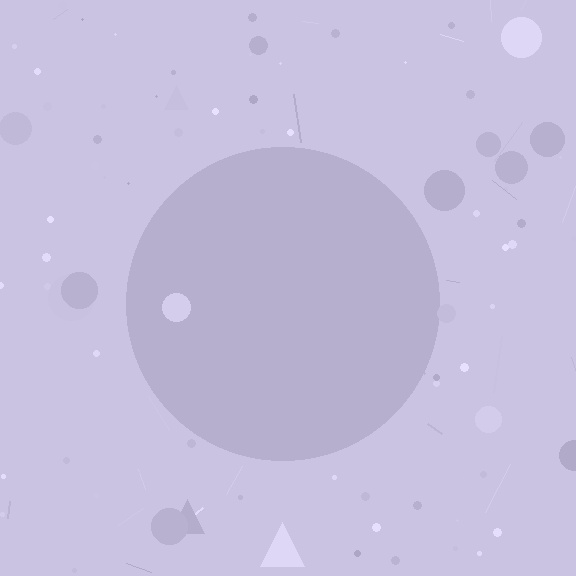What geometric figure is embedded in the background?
A circle is embedded in the background.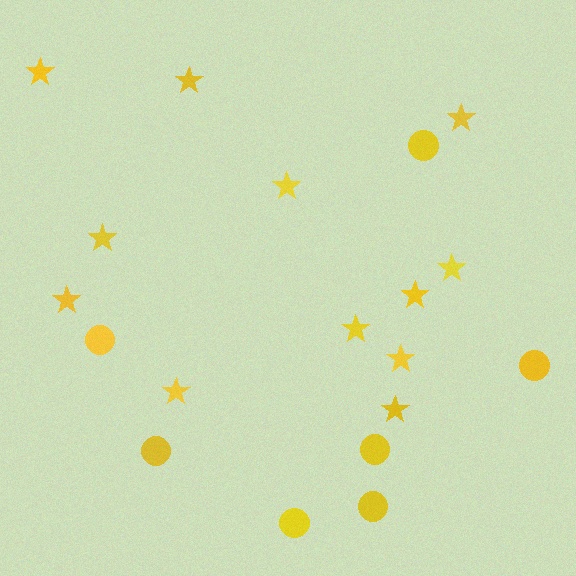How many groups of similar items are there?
There are 2 groups: one group of stars (12) and one group of circles (7).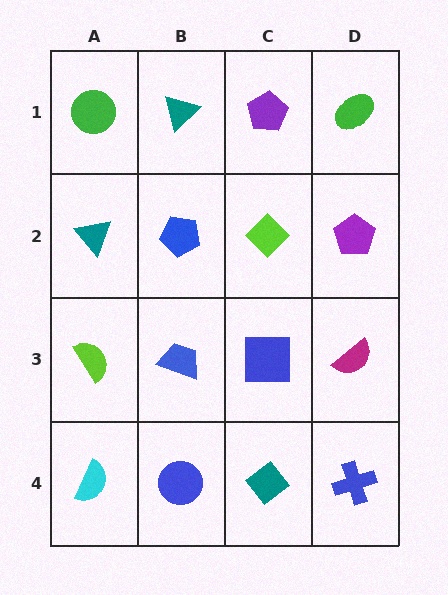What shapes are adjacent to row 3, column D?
A purple pentagon (row 2, column D), a blue cross (row 4, column D), a blue square (row 3, column C).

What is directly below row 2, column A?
A lime semicircle.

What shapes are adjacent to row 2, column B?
A teal triangle (row 1, column B), a blue trapezoid (row 3, column B), a teal triangle (row 2, column A), a lime diamond (row 2, column C).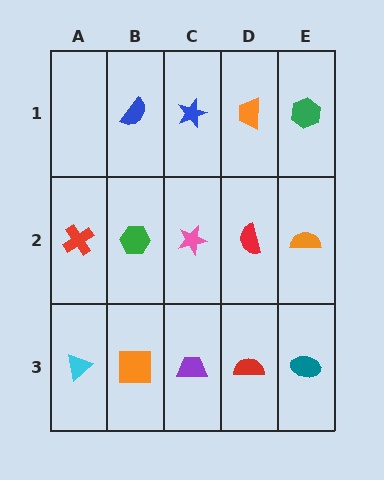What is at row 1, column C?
A blue star.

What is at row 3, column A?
A cyan triangle.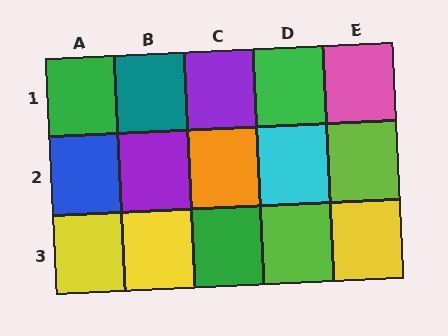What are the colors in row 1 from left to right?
Green, teal, purple, green, pink.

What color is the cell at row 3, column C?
Green.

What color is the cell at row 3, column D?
Lime.